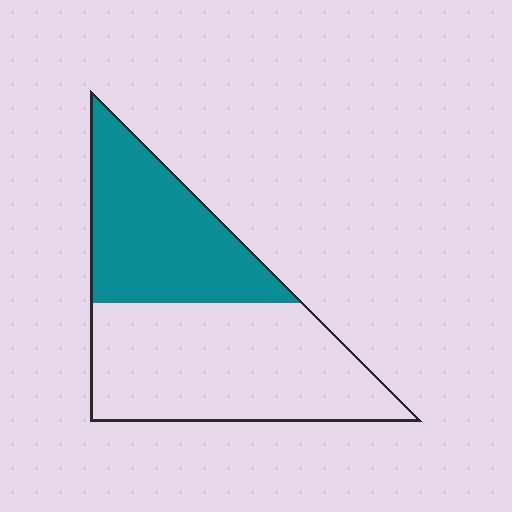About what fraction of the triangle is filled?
About two fifths (2/5).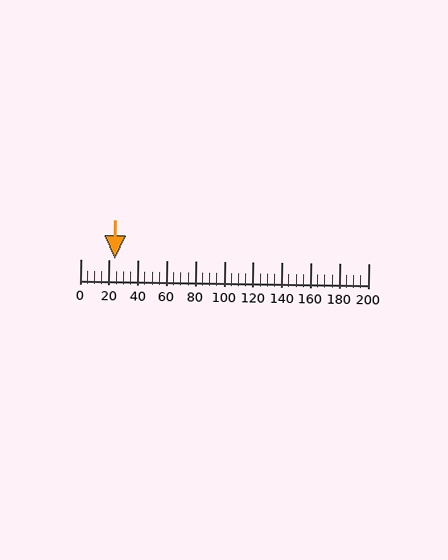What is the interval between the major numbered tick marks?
The major tick marks are spaced 20 units apart.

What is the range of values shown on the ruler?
The ruler shows values from 0 to 200.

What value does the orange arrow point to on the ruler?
The orange arrow points to approximately 24.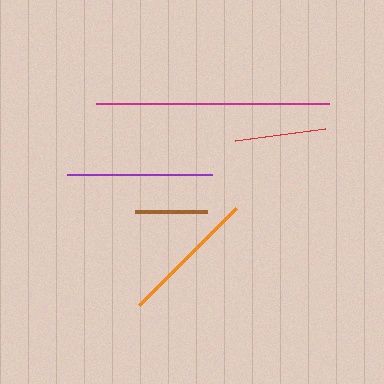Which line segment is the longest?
The magenta line is the longest at approximately 233 pixels.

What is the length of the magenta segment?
The magenta segment is approximately 233 pixels long.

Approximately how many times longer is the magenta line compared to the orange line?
The magenta line is approximately 1.7 times the length of the orange line.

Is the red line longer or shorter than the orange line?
The orange line is longer than the red line.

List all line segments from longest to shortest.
From longest to shortest: magenta, purple, orange, red, brown.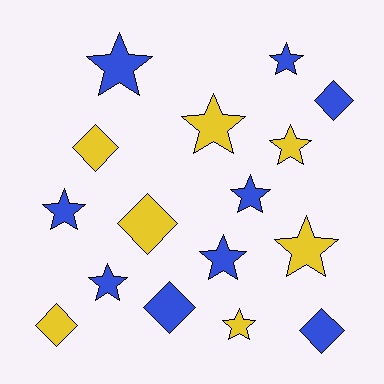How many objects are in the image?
There are 16 objects.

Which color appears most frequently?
Blue, with 9 objects.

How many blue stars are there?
There are 6 blue stars.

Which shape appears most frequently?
Star, with 10 objects.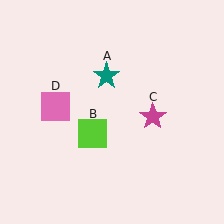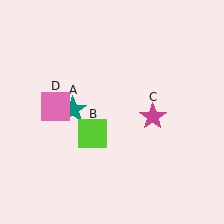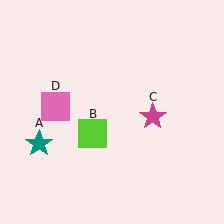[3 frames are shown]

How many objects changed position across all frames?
1 object changed position: teal star (object A).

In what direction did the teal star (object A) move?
The teal star (object A) moved down and to the left.